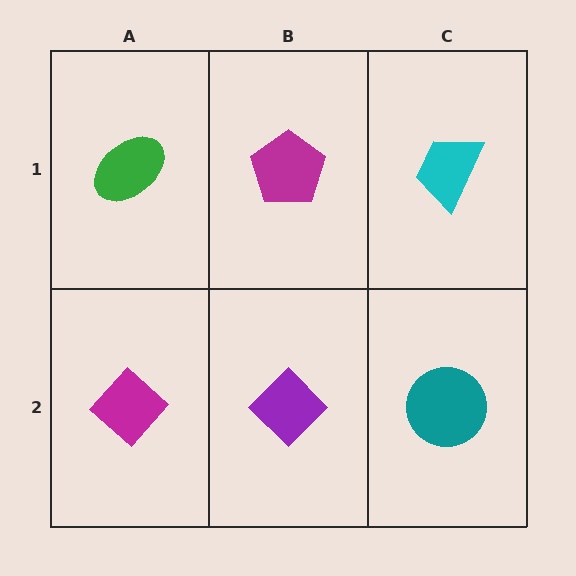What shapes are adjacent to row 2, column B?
A magenta pentagon (row 1, column B), a magenta diamond (row 2, column A), a teal circle (row 2, column C).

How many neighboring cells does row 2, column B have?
3.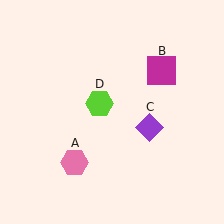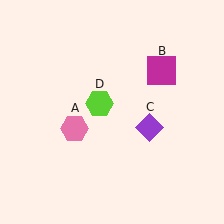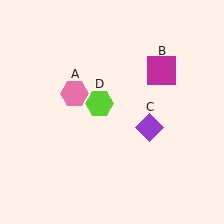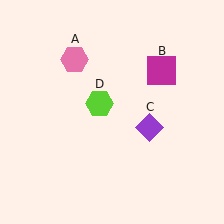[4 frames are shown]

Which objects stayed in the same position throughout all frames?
Magenta square (object B) and purple diamond (object C) and lime hexagon (object D) remained stationary.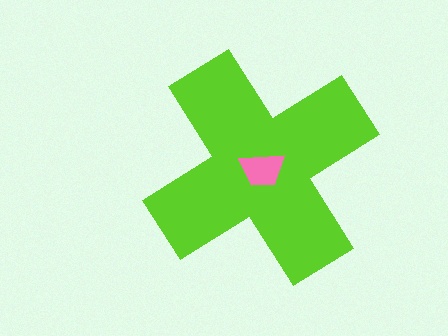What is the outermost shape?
The lime cross.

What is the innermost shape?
The pink trapezoid.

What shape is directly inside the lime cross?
The pink trapezoid.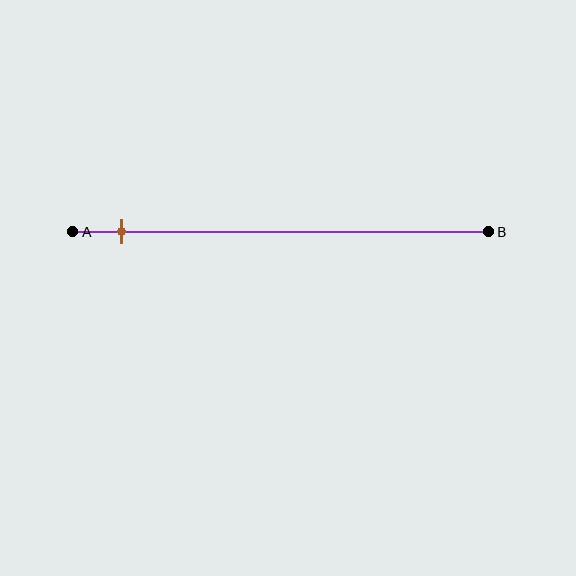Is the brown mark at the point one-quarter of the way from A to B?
No, the mark is at about 10% from A, not at the 25% one-quarter point.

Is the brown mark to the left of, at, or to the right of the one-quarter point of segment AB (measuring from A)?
The brown mark is to the left of the one-quarter point of segment AB.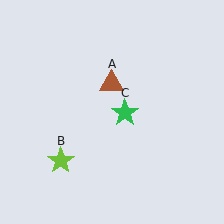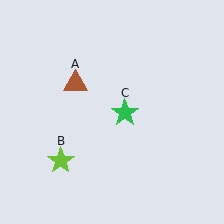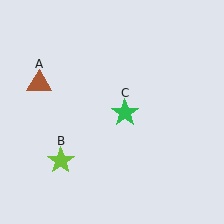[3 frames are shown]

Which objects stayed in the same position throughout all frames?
Lime star (object B) and green star (object C) remained stationary.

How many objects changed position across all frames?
1 object changed position: brown triangle (object A).